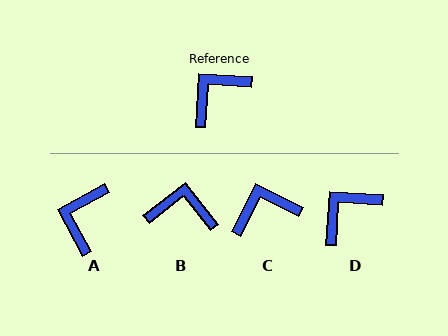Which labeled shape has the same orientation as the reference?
D.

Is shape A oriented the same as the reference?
No, it is off by about 32 degrees.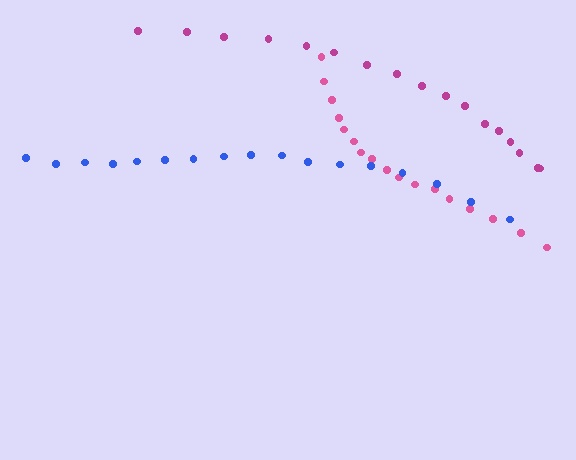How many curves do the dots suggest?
There are 3 distinct paths.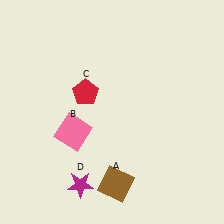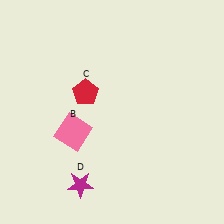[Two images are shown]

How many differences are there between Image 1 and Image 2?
There is 1 difference between the two images.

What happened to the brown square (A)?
The brown square (A) was removed in Image 2. It was in the bottom-right area of Image 1.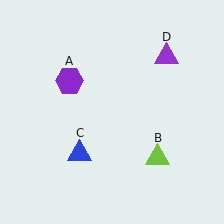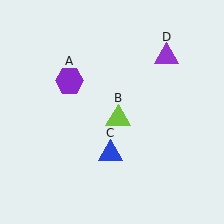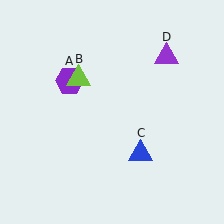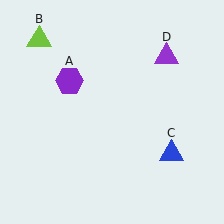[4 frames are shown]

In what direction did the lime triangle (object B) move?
The lime triangle (object B) moved up and to the left.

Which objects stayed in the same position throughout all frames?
Purple hexagon (object A) and purple triangle (object D) remained stationary.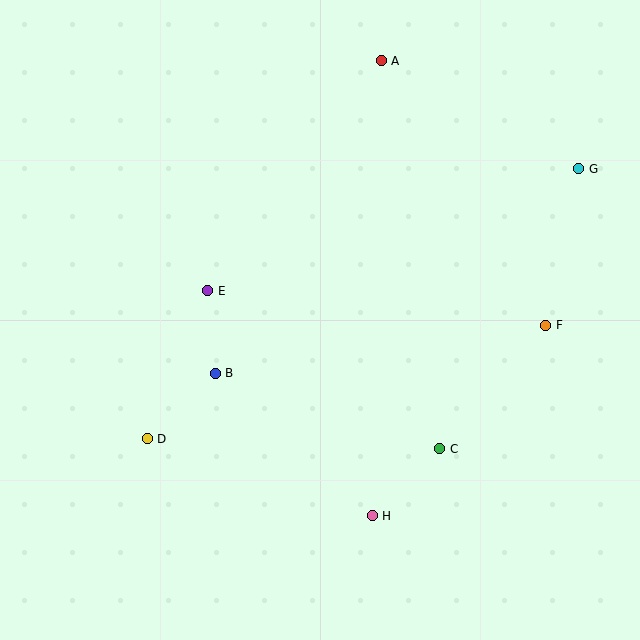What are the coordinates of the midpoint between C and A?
The midpoint between C and A is at (411, 255).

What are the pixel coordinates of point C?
Point C is at (440, 449).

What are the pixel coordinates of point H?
Point H is at (372, 516).